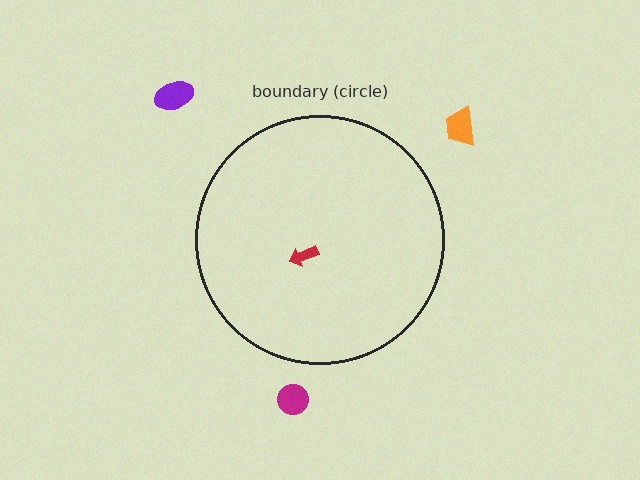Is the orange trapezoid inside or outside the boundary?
Outside.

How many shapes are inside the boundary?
1 inside, 3 outside.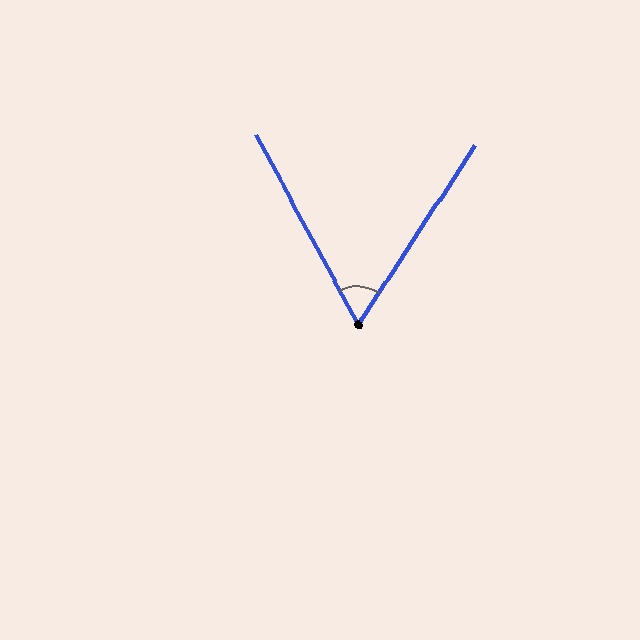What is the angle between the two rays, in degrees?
Approximately 61 degrees.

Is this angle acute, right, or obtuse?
It is acute.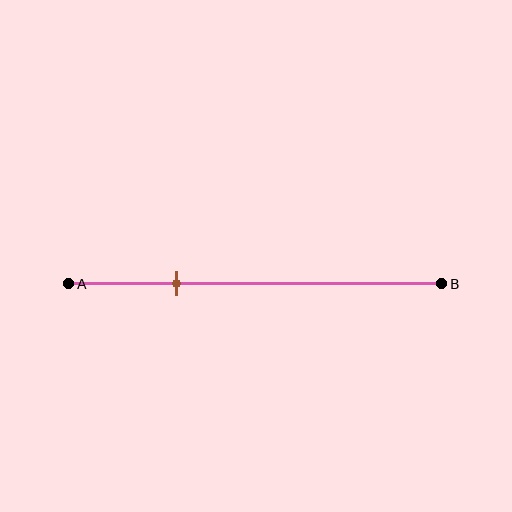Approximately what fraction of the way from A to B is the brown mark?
The brown mark is approximately 30% of the way from A to B.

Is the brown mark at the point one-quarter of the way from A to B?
No, the mark is at about 30% from A, not at the 25% one-quarter point.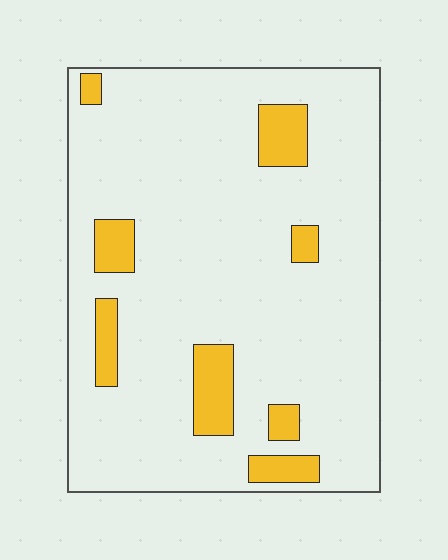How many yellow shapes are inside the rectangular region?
8.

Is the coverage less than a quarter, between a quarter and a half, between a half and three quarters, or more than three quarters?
Less than a quarter.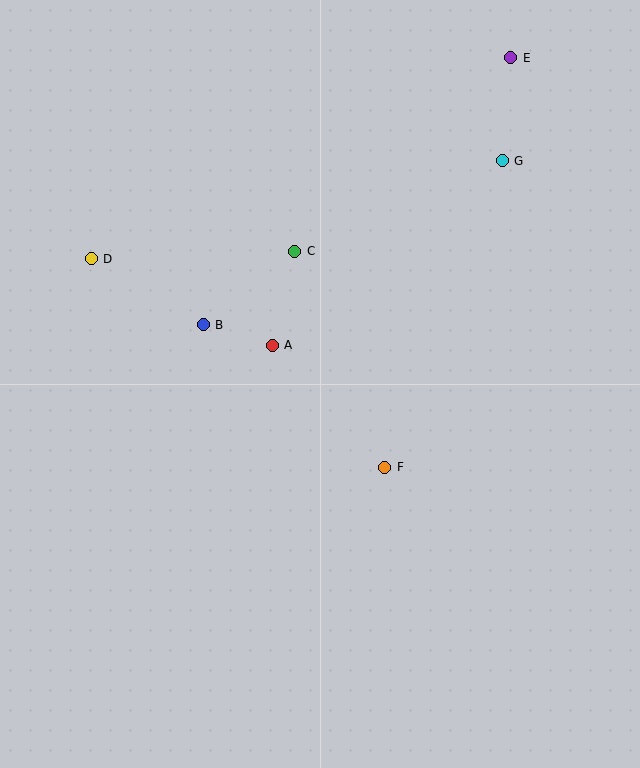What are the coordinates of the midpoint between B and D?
The midpoint between B and D is at (147, 292).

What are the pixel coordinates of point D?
Point D is at (91, 259).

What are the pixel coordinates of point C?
Point C is at (295, 251).